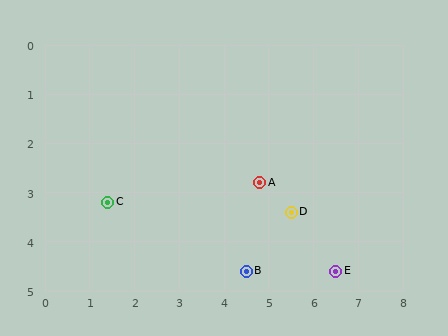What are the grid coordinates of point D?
Point D is at approximately (5.5, 3.4).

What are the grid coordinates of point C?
Point C is at approximately (1.4, 3.2).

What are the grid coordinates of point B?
Point B is at approximately (4.5, 4.6).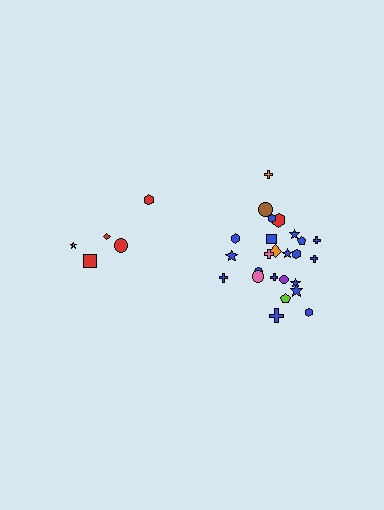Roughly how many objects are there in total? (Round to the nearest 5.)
Roughly 30 objects in total.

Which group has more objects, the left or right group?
The right group.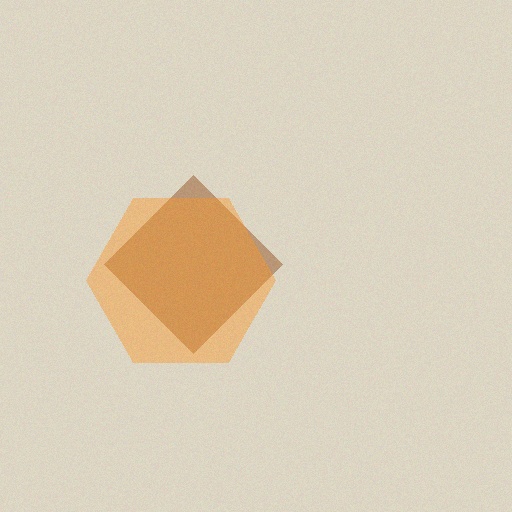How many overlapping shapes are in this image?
There are 2 overlapping shapes in the image.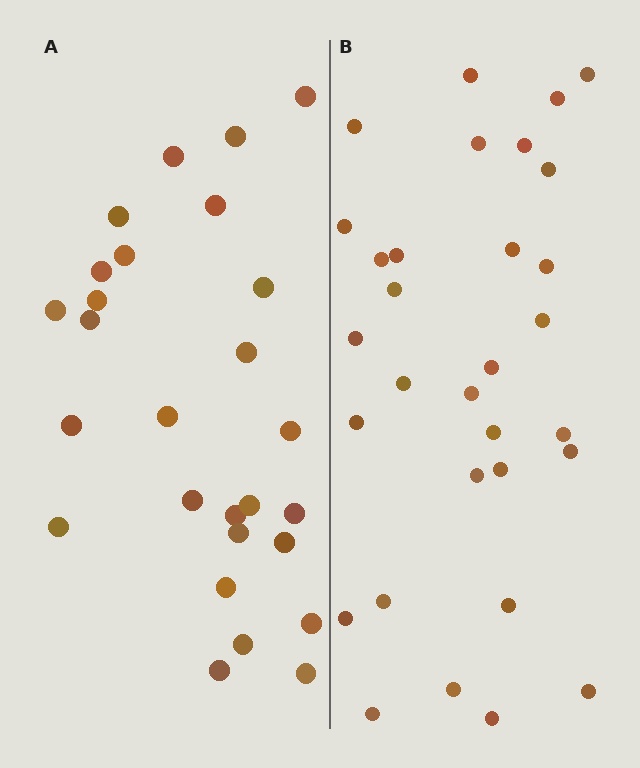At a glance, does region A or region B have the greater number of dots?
Region B (the right region) has more dots.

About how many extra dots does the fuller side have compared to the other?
Region B has about 4 more dots than region A.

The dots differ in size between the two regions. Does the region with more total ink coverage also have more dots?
No. Region A has more total ink coverage because its dots are larger, but region B actually contains more individual dots. Total area can be misleading — the number of items is what matters here.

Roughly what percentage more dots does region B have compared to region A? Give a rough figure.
About 15% more.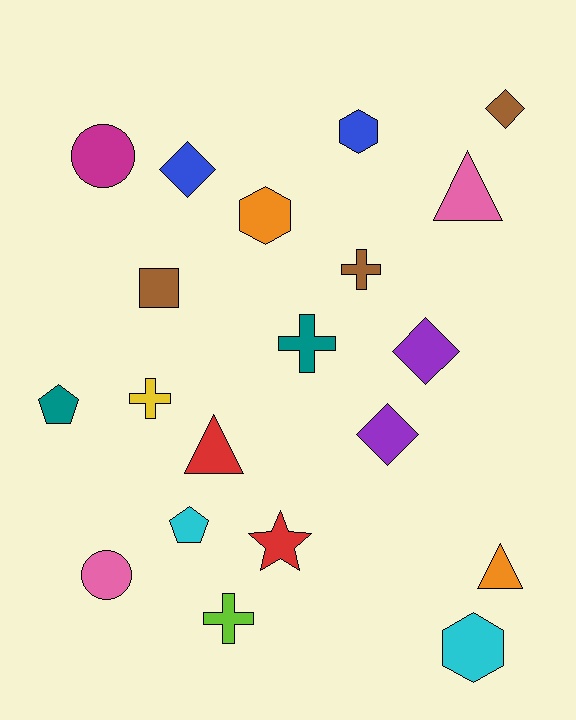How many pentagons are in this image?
There are 2 pentagons.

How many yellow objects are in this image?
There is 1 yellow object.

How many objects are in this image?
There are 20 objects.